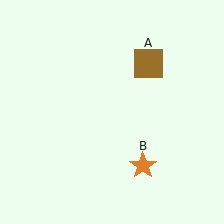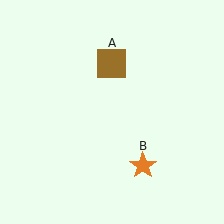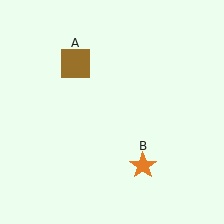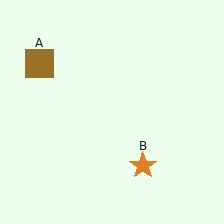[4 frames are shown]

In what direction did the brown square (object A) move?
The brown square (object A) moved left.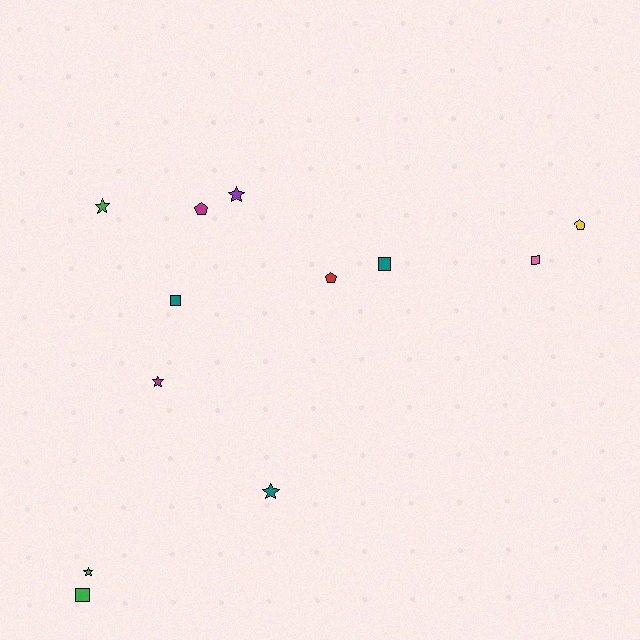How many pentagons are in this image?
There are 3 pentagons.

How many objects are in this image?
There are 12 objects.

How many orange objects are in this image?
There are no orange objects.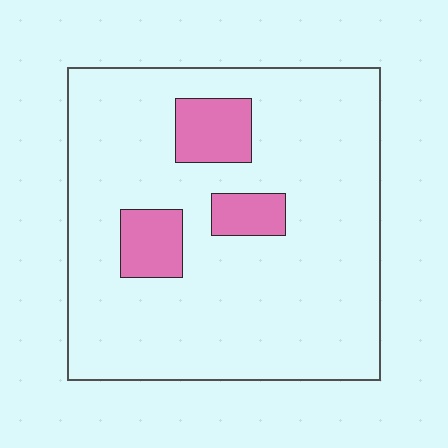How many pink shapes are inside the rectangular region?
3.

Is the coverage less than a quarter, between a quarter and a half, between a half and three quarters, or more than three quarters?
Less than a quarter.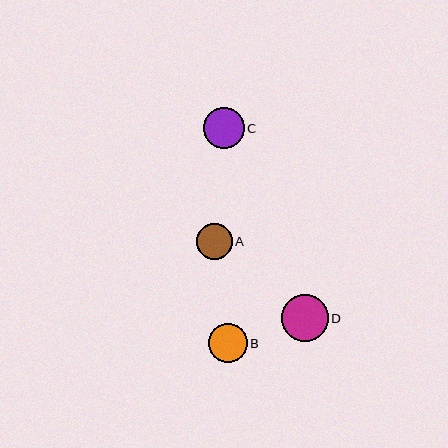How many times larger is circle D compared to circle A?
Circle D is approximately 1.3 times the size of circle A.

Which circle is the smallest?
Circle A is the smallest with a size of approximately 36 pixels.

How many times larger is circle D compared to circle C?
Circle D is approximately 1.1 times the size of circle C.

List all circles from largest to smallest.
From largest to smallest: D, C, B, A.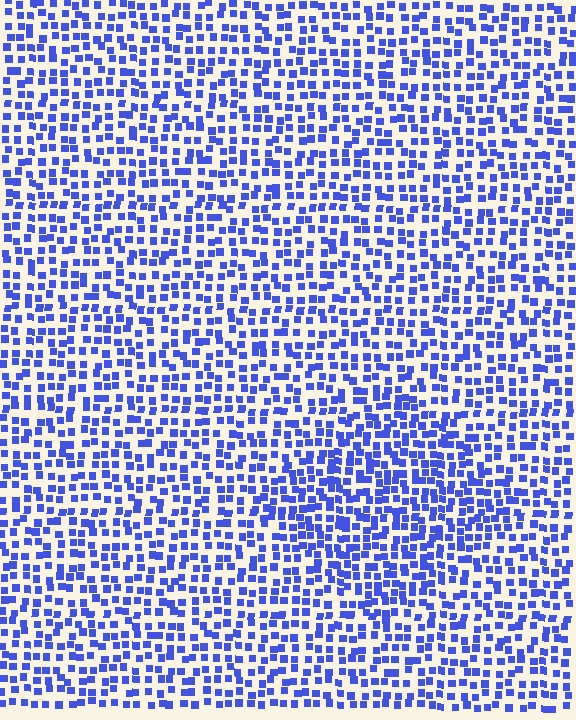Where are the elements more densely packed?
The elements are more densely packed inside the diamond boundary.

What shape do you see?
I see a diamond.